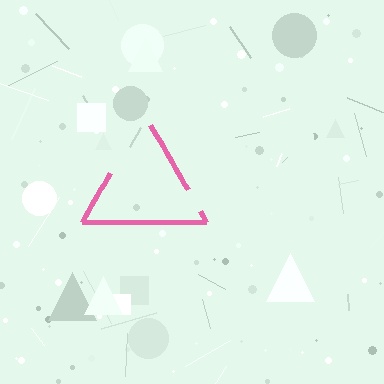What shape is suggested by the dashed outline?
The dashed outline suggests a triangle.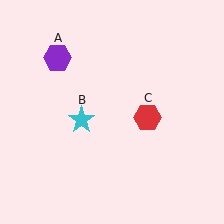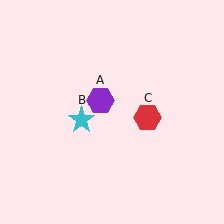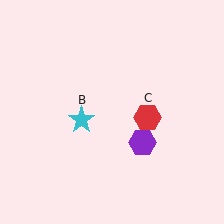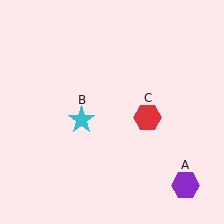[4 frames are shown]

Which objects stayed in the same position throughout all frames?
Cyan star (object B) and red hexagon (object C) remained stationary.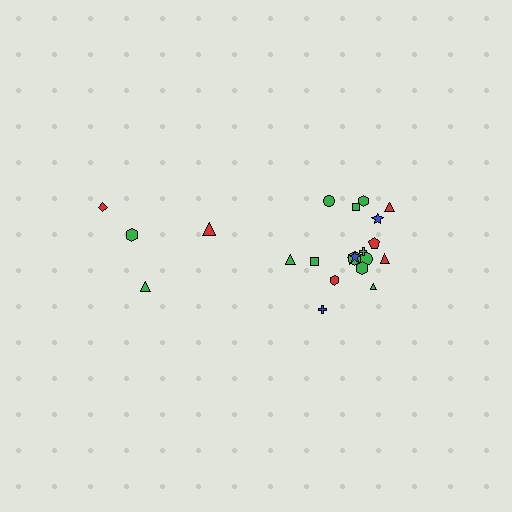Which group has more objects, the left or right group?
The right group.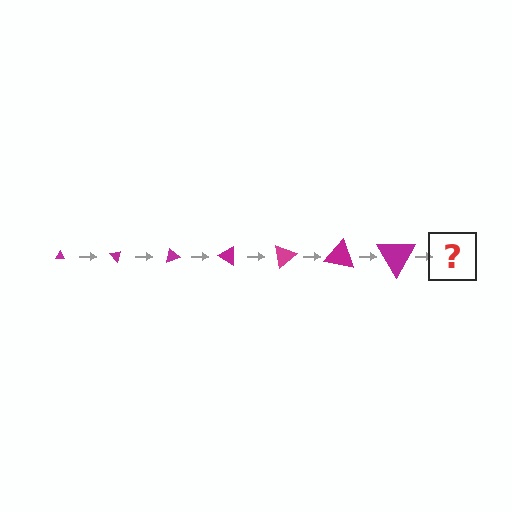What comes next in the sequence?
The next element should be a triangle, larger than the previous one and rotated 350 degrees from the start.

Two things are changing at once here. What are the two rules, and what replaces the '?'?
The two rules are that the triangle grows larger each step and it rotates 50 degrees each step. The '?' should be a triangle, larger than the previous one and rotated 350 degrees from the start.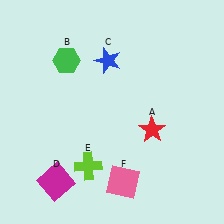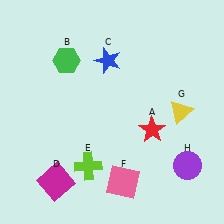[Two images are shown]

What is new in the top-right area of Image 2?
A yellow triangle (G) was added in the top-right area of Image 2.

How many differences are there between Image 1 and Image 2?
There are 2 differences between the two images.